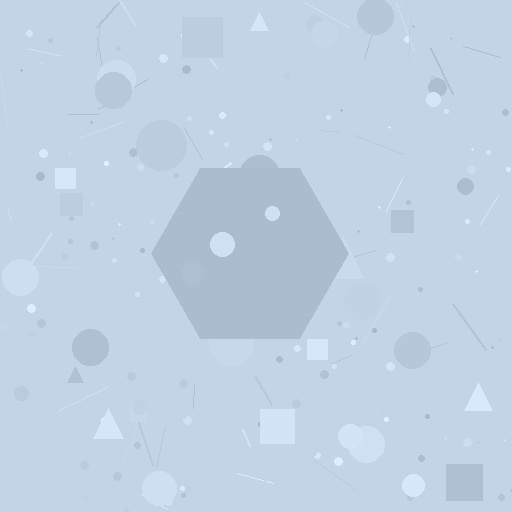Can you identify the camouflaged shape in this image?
The camouflaged shape is a hexagon.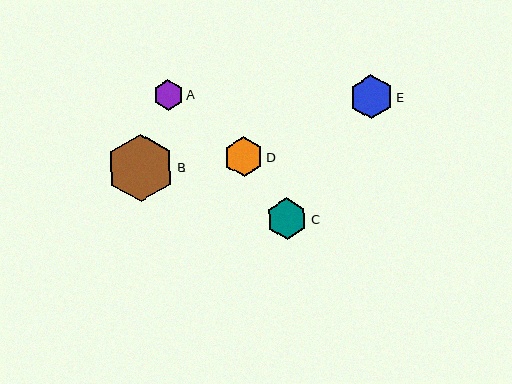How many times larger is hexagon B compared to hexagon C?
Hexagon B is approximately 1.6 times the size of hexagon C.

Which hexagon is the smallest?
Hexagon A is the smallest with a size of approximately 30 pixels.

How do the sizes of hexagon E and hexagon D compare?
Hexagon E and hexagon D are approximately the same size.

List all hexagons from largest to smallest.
From largest to smallest: B, E, C, D, A.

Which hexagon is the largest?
Hexagon B is the largest with a size of approximately 67 pixels.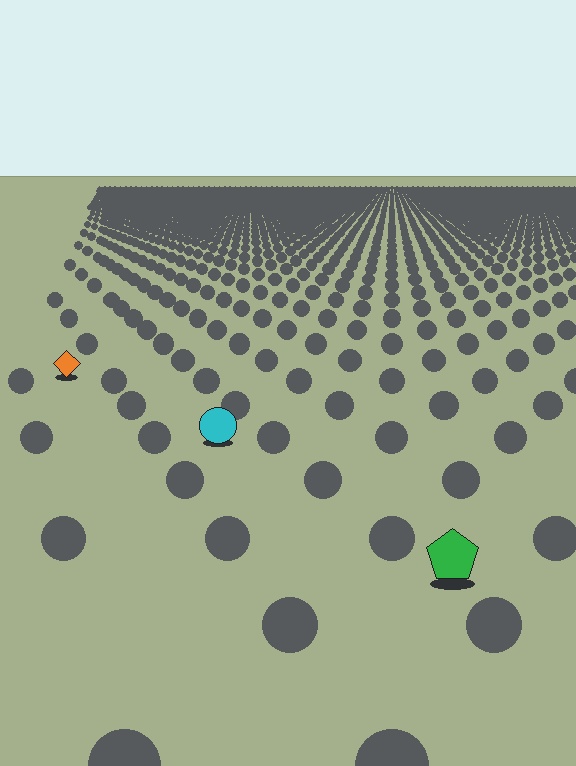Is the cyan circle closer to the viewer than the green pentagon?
No. The green pentagon is closer — you can tell from the texture gradient: the ground texture is coarser near it.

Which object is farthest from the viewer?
The orange diamond is farthest from the viewer. It appears smaller and the ground texture around it is denser.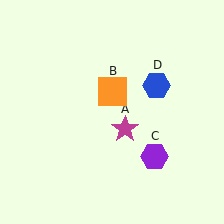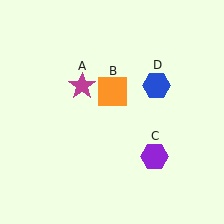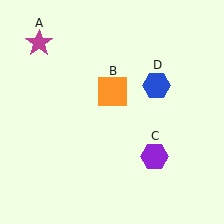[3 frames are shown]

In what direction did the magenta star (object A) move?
The magenta star (object A) moved up and to the left.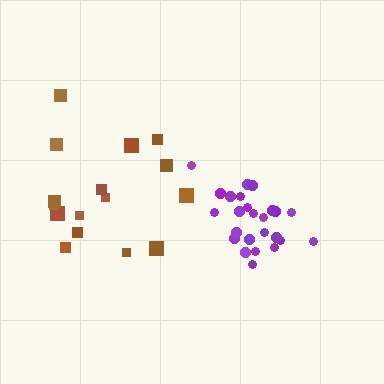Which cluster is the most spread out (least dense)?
Brown.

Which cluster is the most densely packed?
Purple.